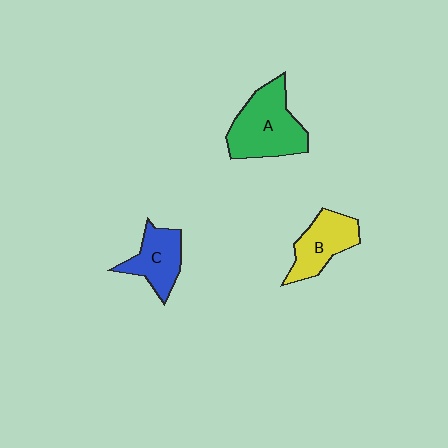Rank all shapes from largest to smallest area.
From largest to smallest: A (green), B (yellow), C (blue).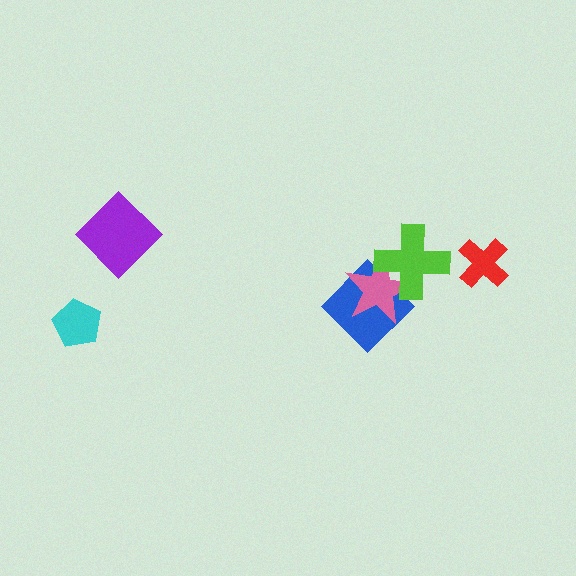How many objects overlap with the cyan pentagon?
0 objects overlap with the cyan pentagon.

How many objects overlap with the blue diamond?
2 objects overlap with the blue diamond.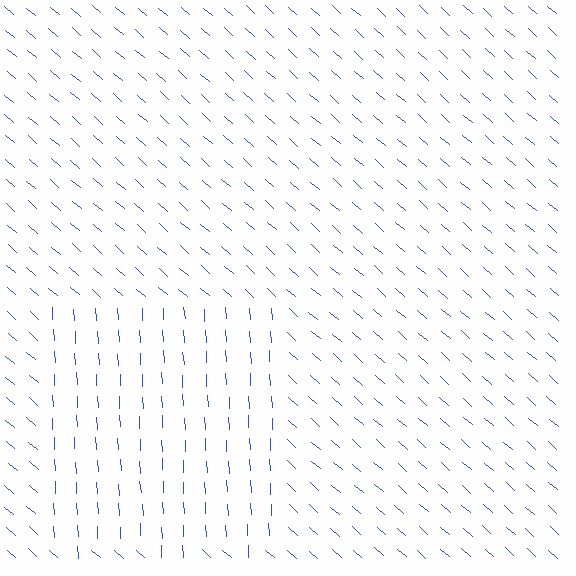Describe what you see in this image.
The image is filled with small blue line segments. A rectangle region in the image has lines oriented differently from the surrounding lines, creating a visible texture boundary.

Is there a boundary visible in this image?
Yes, there is a texture boundary formed by a change in line orientation.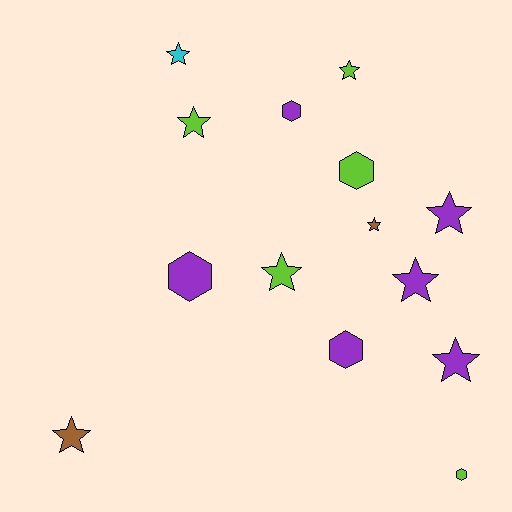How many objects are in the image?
There are 14 objects.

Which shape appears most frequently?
Star, with 9 objects.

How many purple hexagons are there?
There are 3 purple hexagons.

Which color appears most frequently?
Purple, with 6 objects.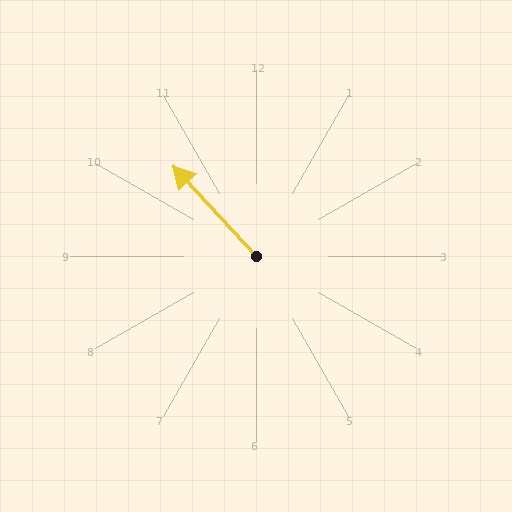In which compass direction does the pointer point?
Northwest.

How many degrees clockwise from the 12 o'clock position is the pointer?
Approximately 317 degrees.